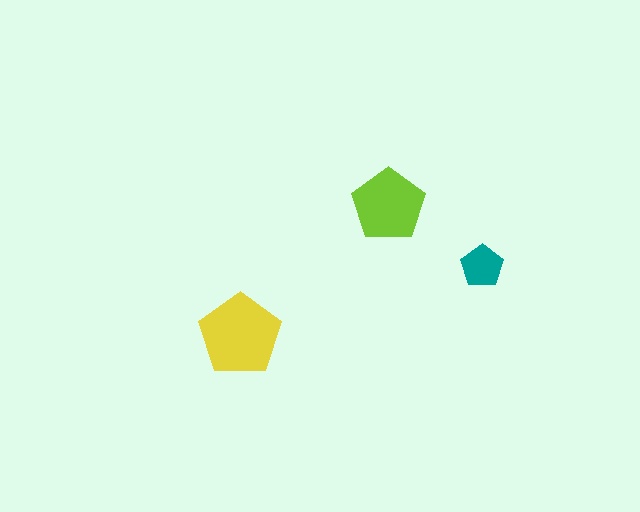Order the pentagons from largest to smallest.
the yellow one, the lime one, the teal one.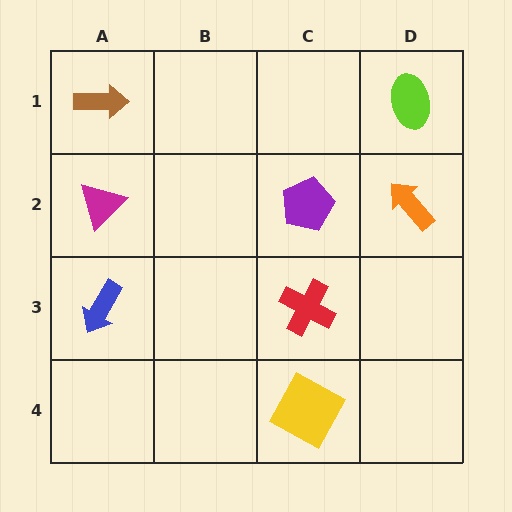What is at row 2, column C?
A purple pentagon.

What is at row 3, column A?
A blue arrow.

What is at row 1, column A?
A brown arrow.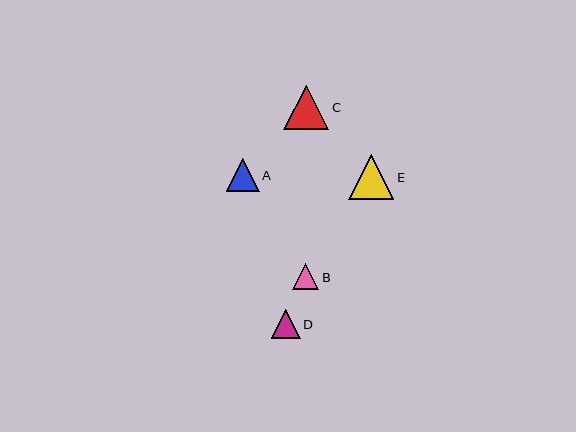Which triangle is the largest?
Triangle E is the largest with a size of approximately 45 pixels.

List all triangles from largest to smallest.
From largest to smallest: E, C, A, D, B.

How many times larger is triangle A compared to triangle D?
Triangle A is approximately 1.1 times the size of triangle D.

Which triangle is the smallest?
Triangle B is the smallest with a size of approximately 26 pixels.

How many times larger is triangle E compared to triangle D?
Triangle E is approximately 1.6 times the size of triangle D.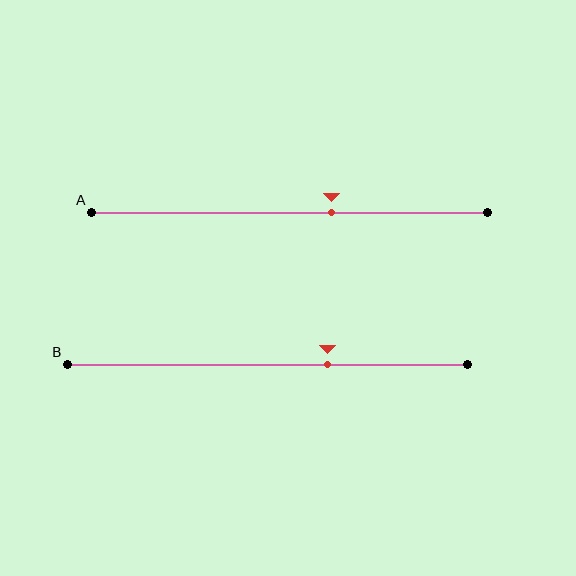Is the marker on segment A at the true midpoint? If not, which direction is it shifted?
No, the marker on segment A is shifted to the right by about 10% of the segment length.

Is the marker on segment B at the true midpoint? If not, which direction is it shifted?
No, the marker on segment B is shifted to the right by about 15% of the segment length.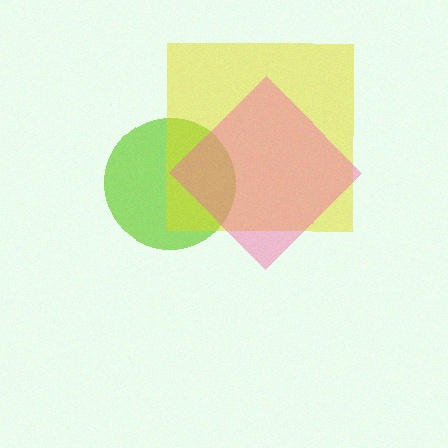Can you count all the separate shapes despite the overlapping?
Yes, there are 3 separate shapes.